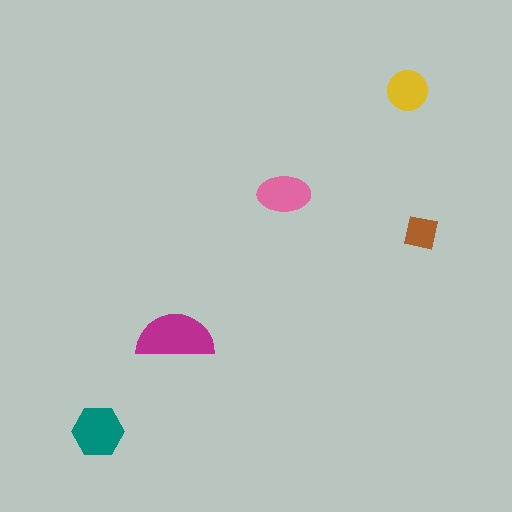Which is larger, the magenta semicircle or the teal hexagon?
The magenta semicircle.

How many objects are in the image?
There are 5 objects in the image.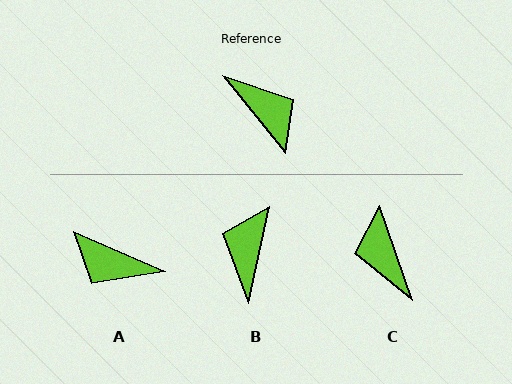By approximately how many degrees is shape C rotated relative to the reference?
Approximately 160 degrees counter-clockwise.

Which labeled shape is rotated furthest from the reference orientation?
C, about 160 degrees away.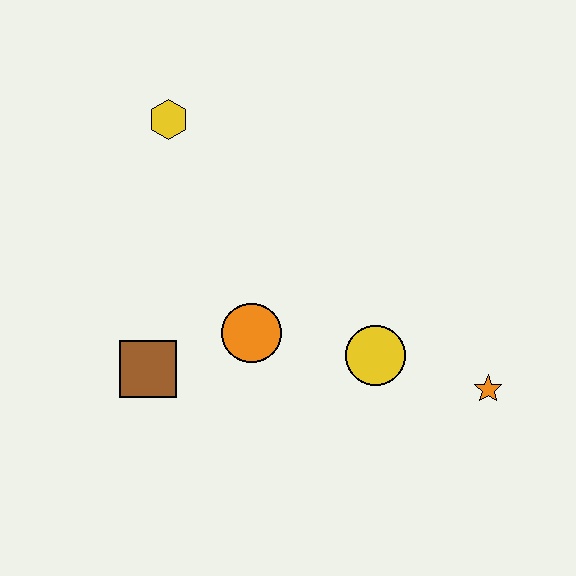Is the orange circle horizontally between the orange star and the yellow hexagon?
Yes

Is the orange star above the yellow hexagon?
No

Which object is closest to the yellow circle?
The orange star is closest to the yellow circle.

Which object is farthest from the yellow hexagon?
The orange star is farthest from the yellow hexagon.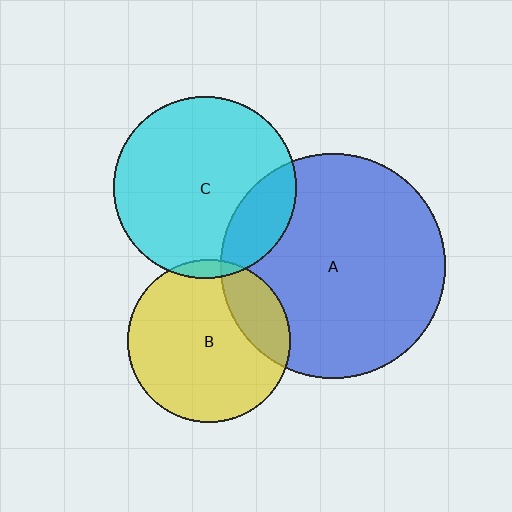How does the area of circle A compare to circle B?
Approximately 1.9 times.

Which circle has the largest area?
Circle A (blue).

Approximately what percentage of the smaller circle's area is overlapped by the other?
Approximately 20%.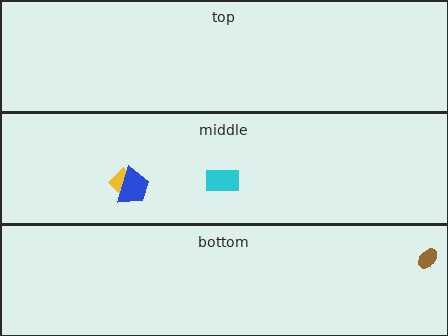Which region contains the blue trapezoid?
The middle region.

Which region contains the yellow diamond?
The middle region.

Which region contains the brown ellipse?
The bottom region.